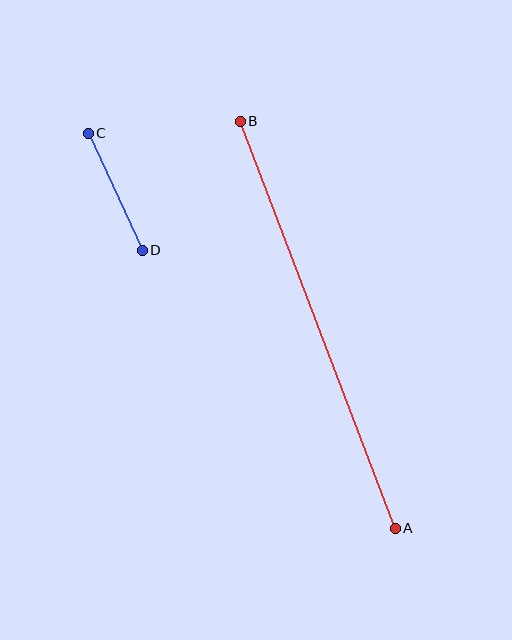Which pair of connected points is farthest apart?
Points A and B are farthest apart.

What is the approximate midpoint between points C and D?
The midpoint is at approximately (115, 192) pixels.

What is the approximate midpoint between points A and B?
The midpoint is at approximately (318, 325) pixels.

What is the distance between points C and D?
The distance is approximately 129 pixels.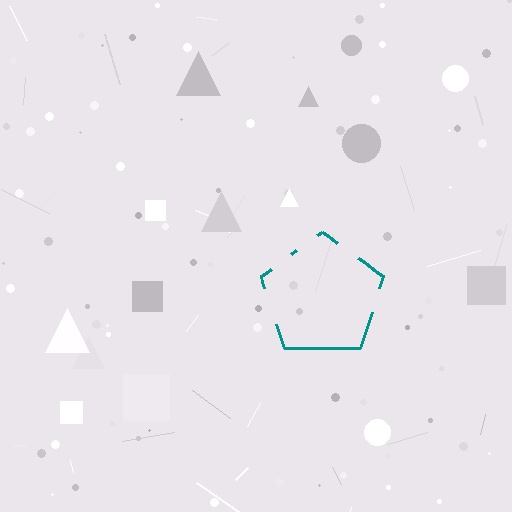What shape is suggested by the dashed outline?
The dashed outline suggests a pentagon.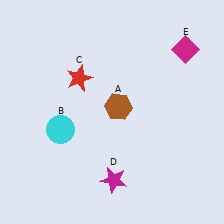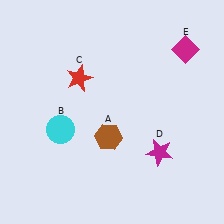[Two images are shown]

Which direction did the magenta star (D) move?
The magenta star (D) moved right.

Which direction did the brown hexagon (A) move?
The brown hexagon (A) moved down.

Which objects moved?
The objects that moved are: the brown hexagon (A), the magenta star (D).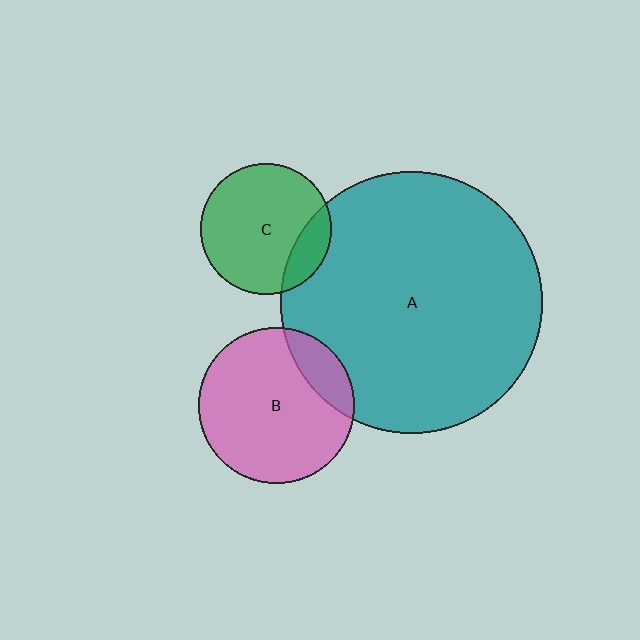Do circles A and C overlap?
Yes.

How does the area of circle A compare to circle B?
Approximately 2.8 times.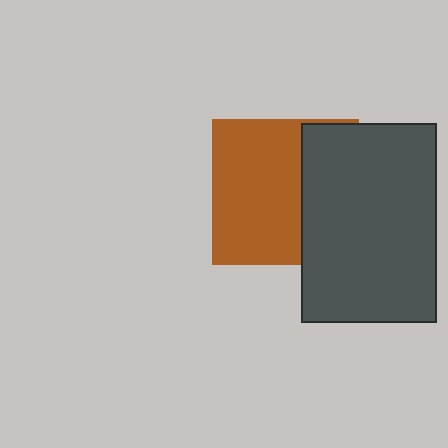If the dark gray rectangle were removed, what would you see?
You would see the complete brown square.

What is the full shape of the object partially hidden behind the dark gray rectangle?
The partially hidden object is a brown square.